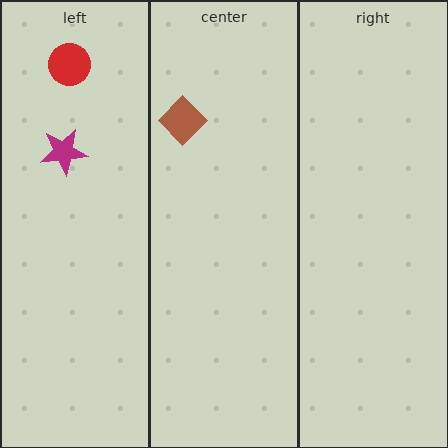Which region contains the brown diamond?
The center region.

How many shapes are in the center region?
1.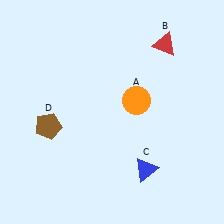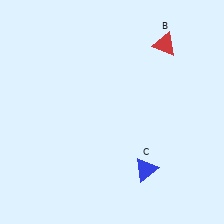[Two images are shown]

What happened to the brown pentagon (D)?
The brown pentagon (D) was removed in Image 2. It was in the bottom-left area of Image 1.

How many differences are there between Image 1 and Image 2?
There are 2 differences between the two images.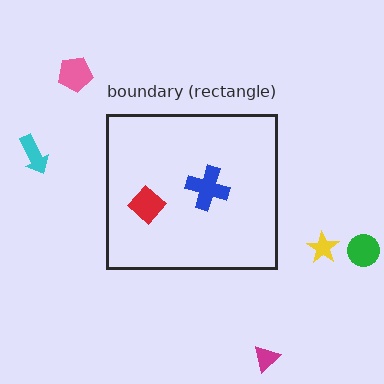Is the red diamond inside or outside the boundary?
Inside.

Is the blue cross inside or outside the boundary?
Inside.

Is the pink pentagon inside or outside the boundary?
Outside.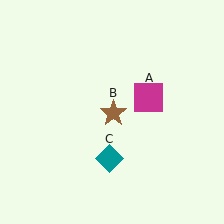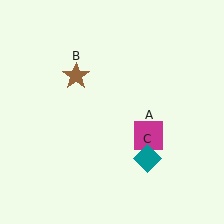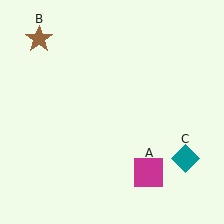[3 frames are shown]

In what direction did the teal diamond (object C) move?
The teal diamond (object C) moved right.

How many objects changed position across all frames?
3 objects changed position: magenta square (object A), brown star (object B), teal diamond (object C).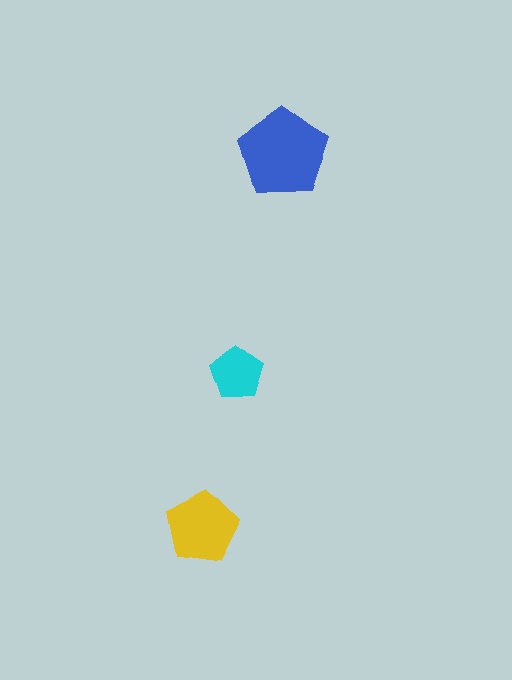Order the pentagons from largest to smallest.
the blue one, the yellow one, the cyan one.